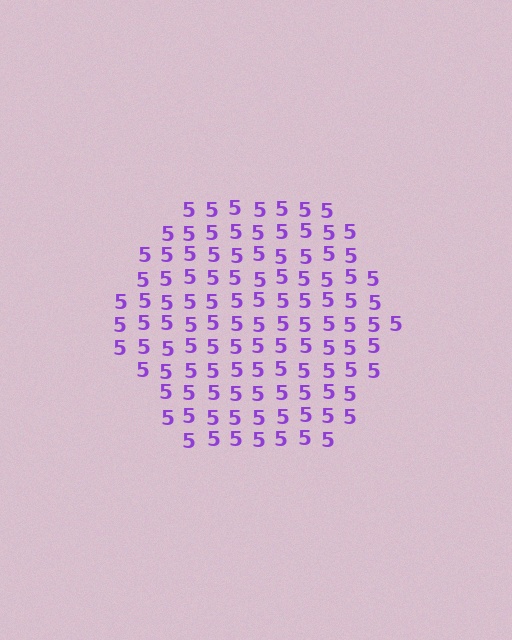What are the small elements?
The small elements are digit 5's.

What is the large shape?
The large shape is a hexagon.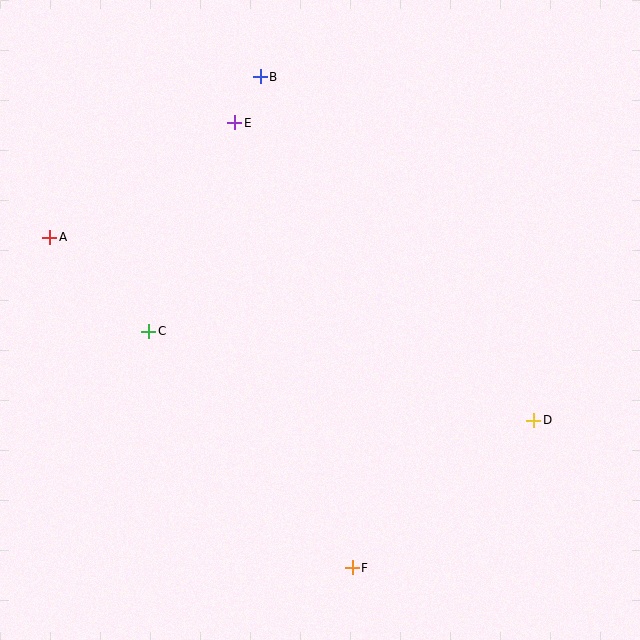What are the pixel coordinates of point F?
Point F is at (352, 568).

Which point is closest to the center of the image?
Point C at (149, 331) is closest to the center.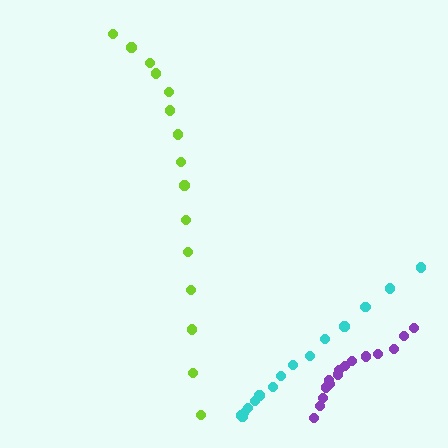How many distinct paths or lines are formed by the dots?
There are 3 distinct paths.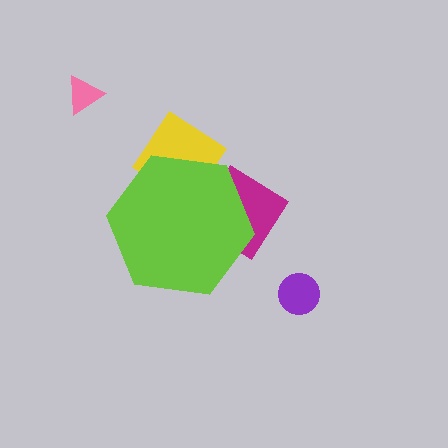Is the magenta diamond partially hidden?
Yes, the magenta diamond is partially hidden behind the lime hexagon.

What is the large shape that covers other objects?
A lime hexagon.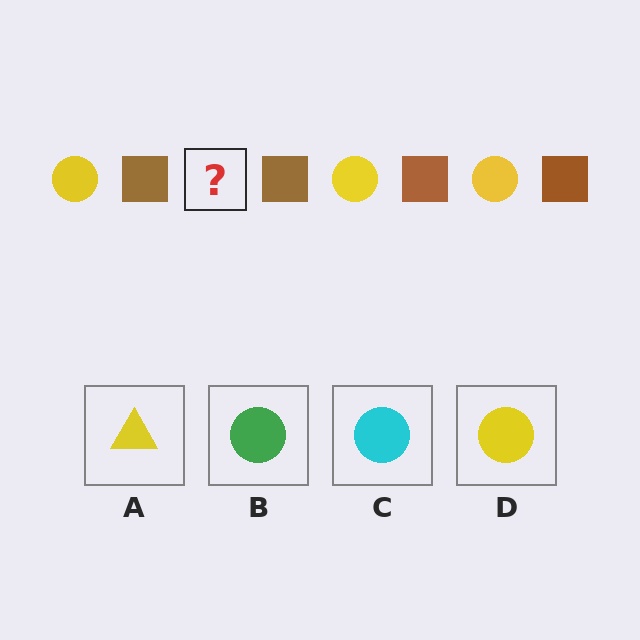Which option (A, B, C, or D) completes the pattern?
D.